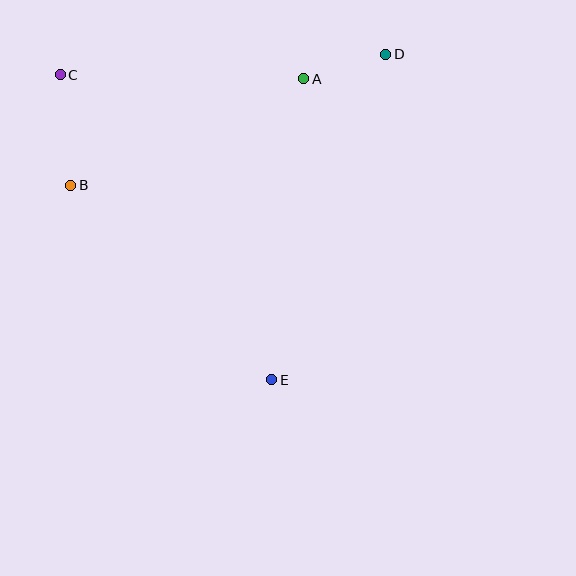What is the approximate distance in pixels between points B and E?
The distance between B and E is approximately 280 pixels.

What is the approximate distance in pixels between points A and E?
The distance between A and E is approximately 303 pixels.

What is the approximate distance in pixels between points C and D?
The distance between C and D is approximately 326 pixels.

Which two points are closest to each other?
Points A and D are closest to each other.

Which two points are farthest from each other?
Points C and E are farthest from each other.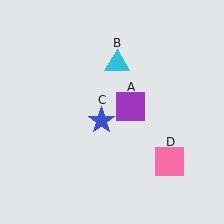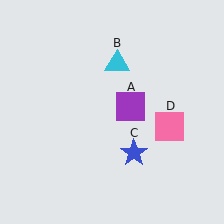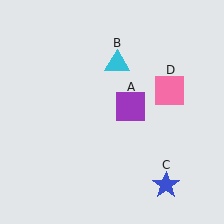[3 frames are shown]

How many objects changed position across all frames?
2 objects changed position: blue star (object C), pink square (object D).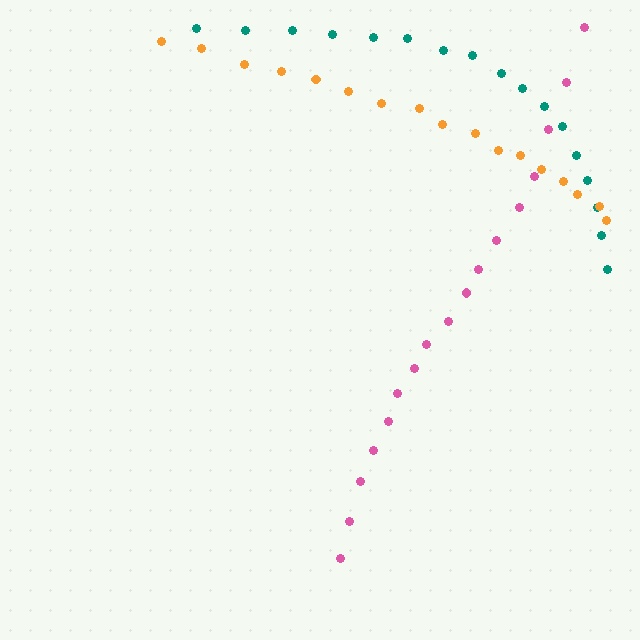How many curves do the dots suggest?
There are 3 distinct paths.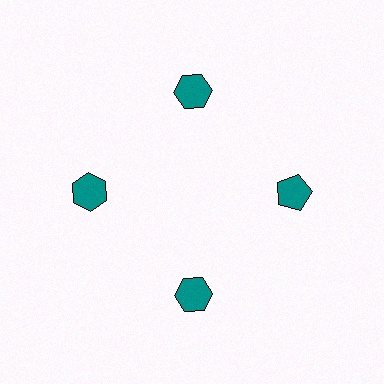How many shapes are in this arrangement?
There are 4 shapes arranged in a ring pattern.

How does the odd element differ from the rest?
It has a different shape: pentagon instead of hexagon.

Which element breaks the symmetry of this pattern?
The teal pentagon at roughly the 3 o'clock position breaks the symmetry. All other shapes are teal hexagons.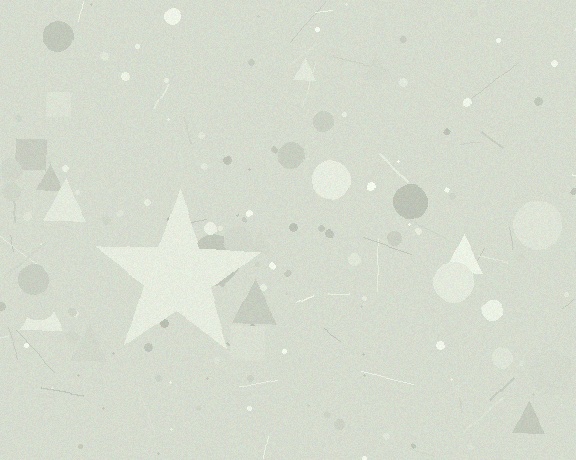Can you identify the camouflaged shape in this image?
The camouflaged shape is a star.